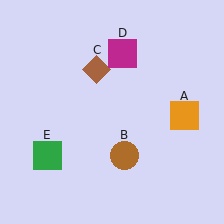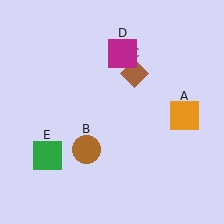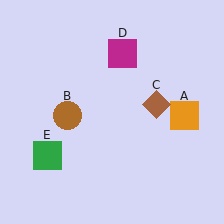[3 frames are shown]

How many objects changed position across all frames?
2 objects changed position: brown circle (object B), brown diamond (object C).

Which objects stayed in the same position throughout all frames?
Orange square (object A) and magenta square (object D) and green square (object E) remained stationary.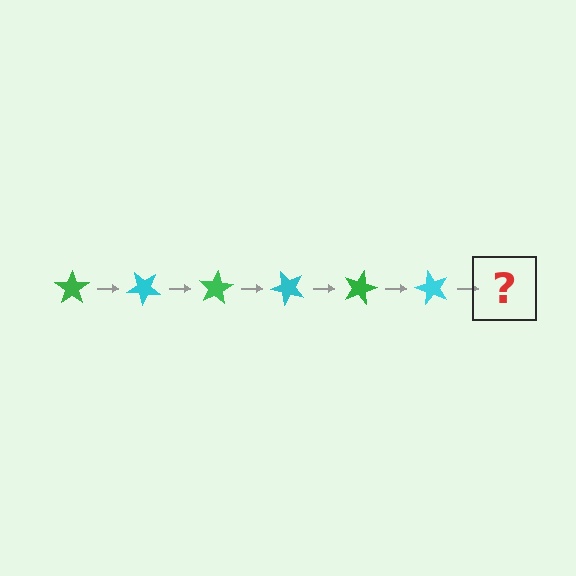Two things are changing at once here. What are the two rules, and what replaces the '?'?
The two rules are that it rotates 40 degrees each step and the color cycles through green and cyan. The '?' should be a green star, rotated 240 degrees from the start.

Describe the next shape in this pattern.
It should be a green star, rotated 240 degrees from the start.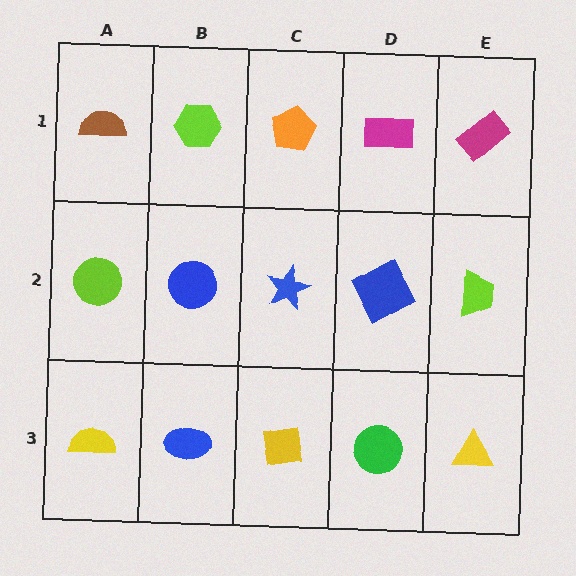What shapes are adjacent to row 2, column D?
A magenta rectangle (row 1, column D), a green circle (row 3, column D), a blue star (row 2, column C), a lime trapezoid (row 2, column E).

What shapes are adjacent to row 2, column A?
A brown semicircle (row 1, column A), a yellow semicircle (row 3, column A), a blue circle (row 2, column B).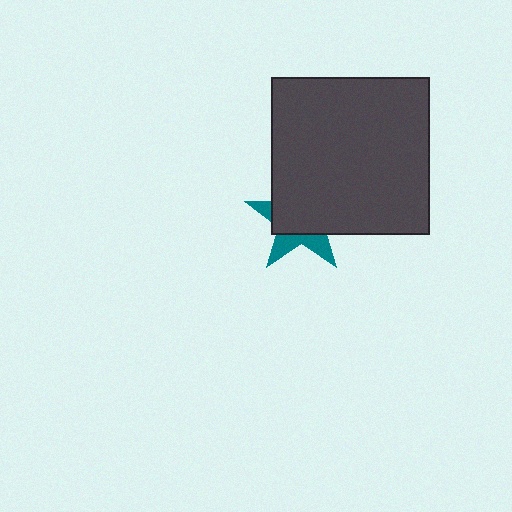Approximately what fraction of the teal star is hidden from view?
Roughly 66% of the teal star is hidden behind the dark gray square.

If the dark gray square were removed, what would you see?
You would see the complete teal star.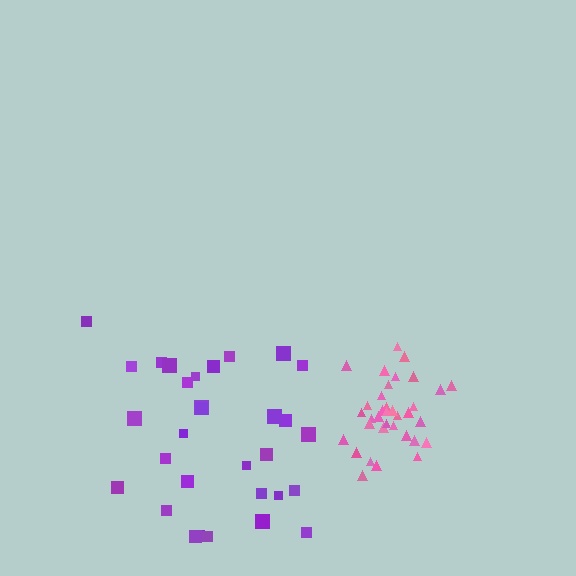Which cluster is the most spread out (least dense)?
Purple.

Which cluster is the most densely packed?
Pink.